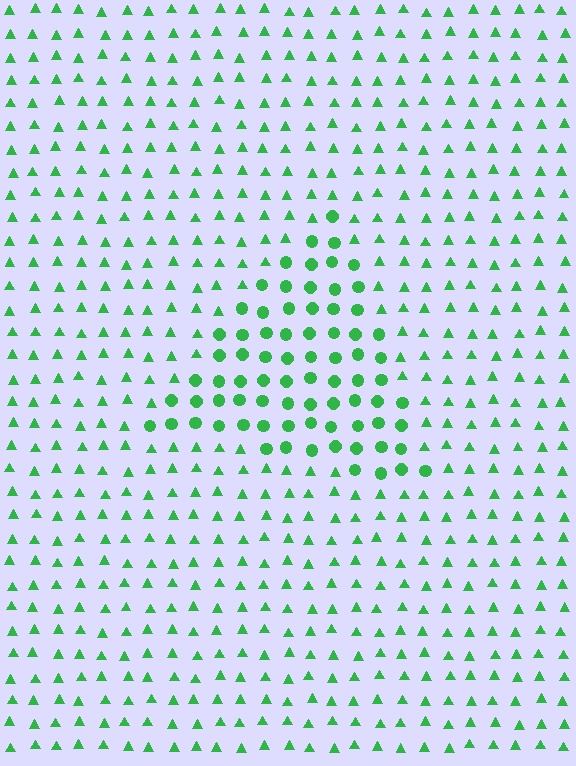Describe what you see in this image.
The image is filled with small green elements arranged in a uniform grid. A triangle-shaped region contains circles, while the surrounding area contains triangles. The boundary is defined purely by the change in element shape.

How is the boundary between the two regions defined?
The boundary is defined by a change in element shape: circles inside vs. triangles outside. All elements share the same color and spacing.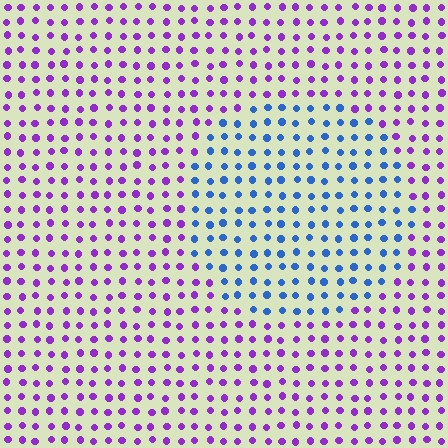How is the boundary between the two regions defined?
The boundary is defined purely by a slight shift in hue (about 62 degrees). Spacing, size, and orientation are identical on both sides.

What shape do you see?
I see a circle.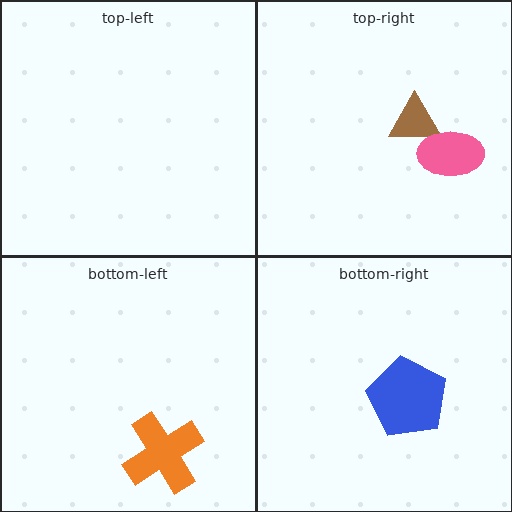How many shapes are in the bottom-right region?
1.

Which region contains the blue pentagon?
The bottom-right region.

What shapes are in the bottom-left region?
The orange cross.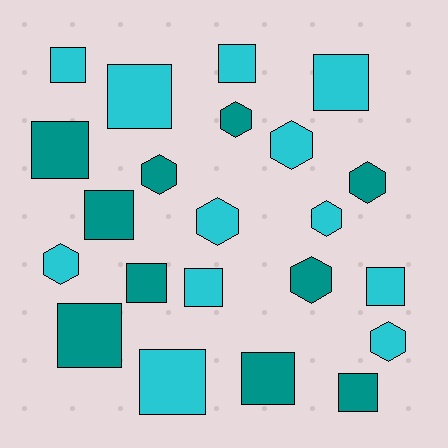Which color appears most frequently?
Cyan, with 12 objects.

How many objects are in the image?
There are 22 objects.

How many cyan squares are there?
There are 7 cyan squares.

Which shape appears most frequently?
Square, with 13 objects.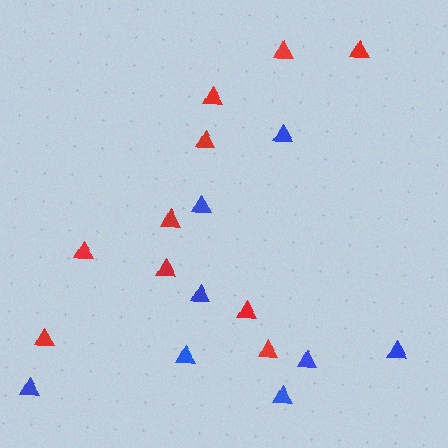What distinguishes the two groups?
There are 2 groups: one group of red triangles (10) and one group of blue triangles (8).